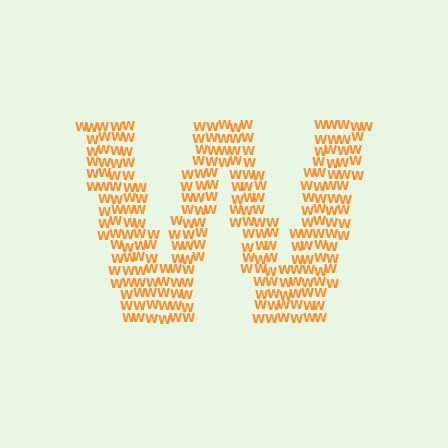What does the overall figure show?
The overall figure shows the letter W.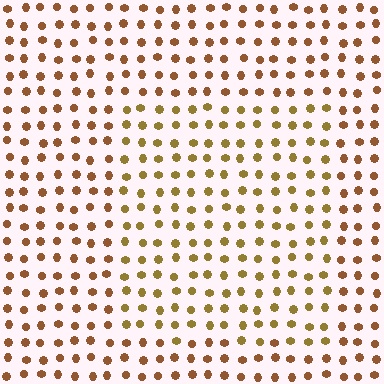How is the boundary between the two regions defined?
The boundary is defined purely by a slight shift in hue (about 24 degrees). Spacing, size, and orientation are identical on both sides.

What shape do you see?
I see a rectangle.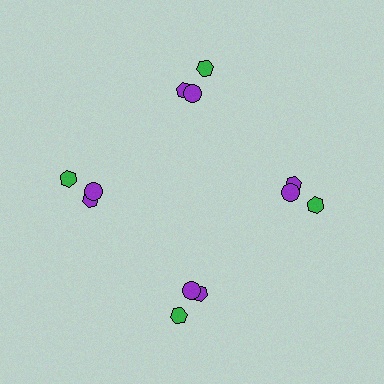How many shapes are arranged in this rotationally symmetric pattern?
There are 12 shapes, arranged in 4 groups of 3.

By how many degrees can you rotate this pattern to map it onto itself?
The pattern maps onto itself every 90 degrees of rotation.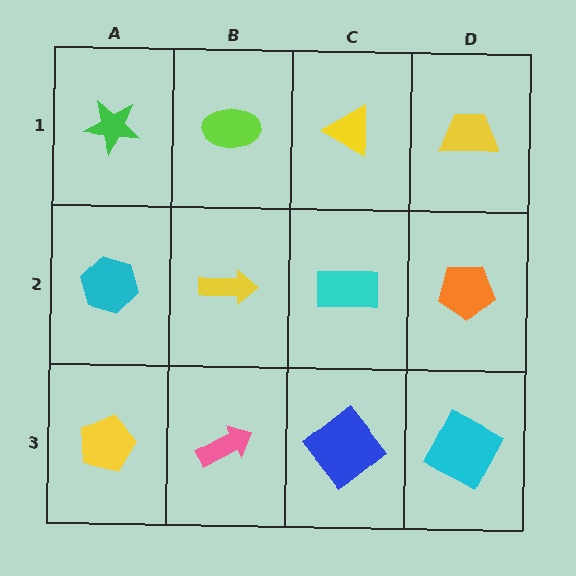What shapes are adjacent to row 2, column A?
A green star (row 1, column A), a yellow pentagon (row 3, column A), a yellow arrow (row 2, column B).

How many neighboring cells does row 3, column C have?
3.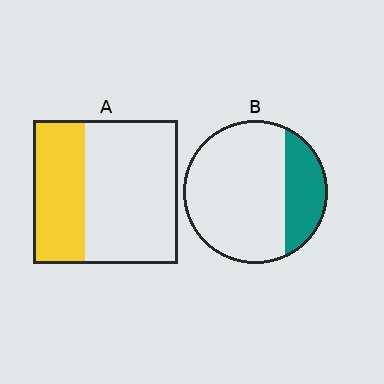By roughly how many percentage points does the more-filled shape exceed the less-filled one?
By roughly 10 percentage points (A over B).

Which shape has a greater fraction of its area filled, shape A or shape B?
Shape A.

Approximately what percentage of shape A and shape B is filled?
A is approximately 35% and B is approximately 25%.